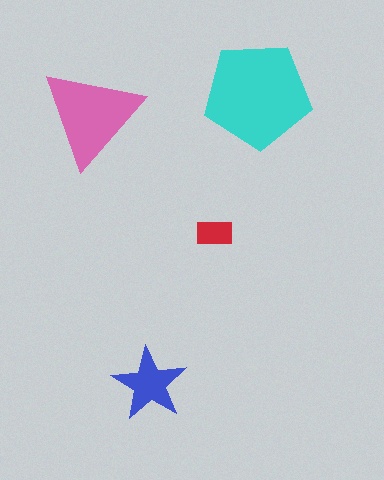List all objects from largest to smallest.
The cyan pentagon, the pink triangle, the blue star, the red rectangle.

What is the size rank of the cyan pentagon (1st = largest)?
1st.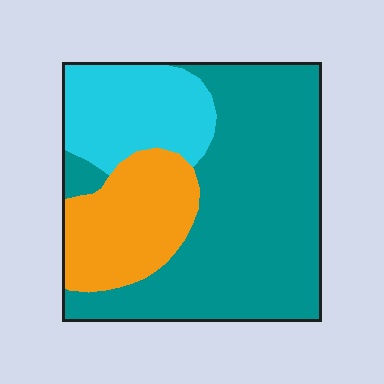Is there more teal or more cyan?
Teal.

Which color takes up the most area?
Teal, at roughly 60%.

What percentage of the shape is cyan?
Cyan takes up less than a quarter of the shape.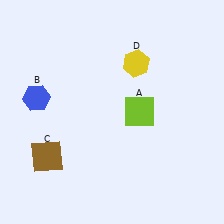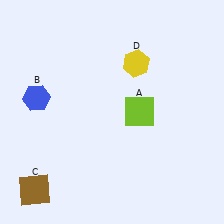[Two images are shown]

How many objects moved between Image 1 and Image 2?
1 object moved between the two images.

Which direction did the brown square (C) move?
The brown square (C) moved down.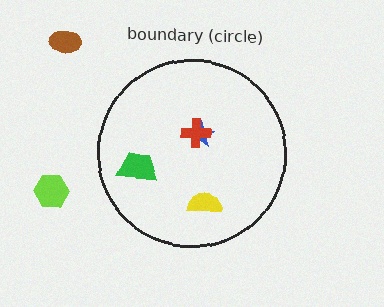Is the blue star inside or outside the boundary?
Inside.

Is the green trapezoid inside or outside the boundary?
Inside.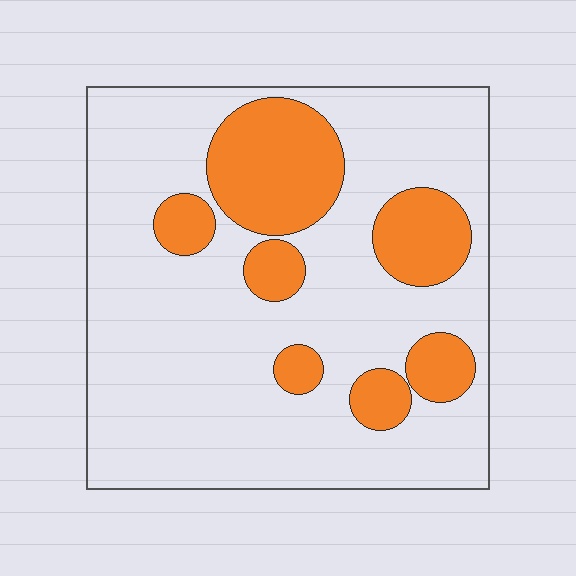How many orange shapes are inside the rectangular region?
7.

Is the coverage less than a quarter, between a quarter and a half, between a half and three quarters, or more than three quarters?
Less than a quarter.